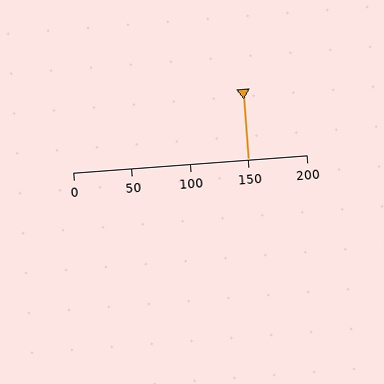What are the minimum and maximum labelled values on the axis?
The axis runs from 0 to 200.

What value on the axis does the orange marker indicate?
The marker indicates approximately 150.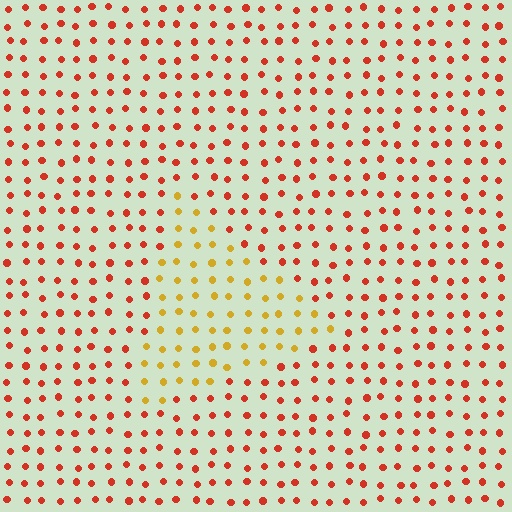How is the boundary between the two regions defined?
The boundary is defined purely by a slight shift in hue (about 41 degrees). Spacing, size, and orientation are identical on both sides.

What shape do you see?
I see a triangle.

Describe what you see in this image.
The image is filled with small red elements in a uniform arrangement. A triangle-shaped region is visible where the elements are tinted to a slightly different hue, forming a subtle color boundary.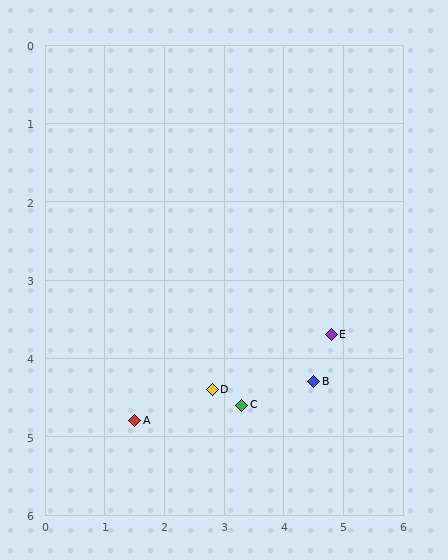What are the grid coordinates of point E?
Point E is at approximately (4.8, 3.7).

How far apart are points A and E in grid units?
Points A and E are about 3.5 grid units apart.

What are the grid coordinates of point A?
Point A is at approximately (1.5, 4.8).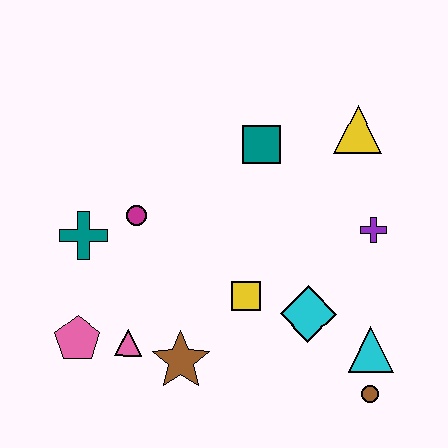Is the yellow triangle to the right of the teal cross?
Yes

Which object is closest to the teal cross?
The magenta circle is closest to the teal cross.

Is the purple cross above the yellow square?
Yes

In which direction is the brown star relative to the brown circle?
The brown star is to the left of the brown circle.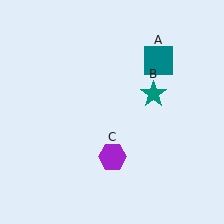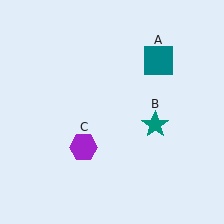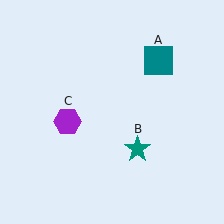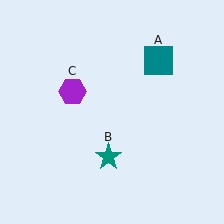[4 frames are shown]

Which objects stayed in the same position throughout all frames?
Teal square (object A) remained stationary.